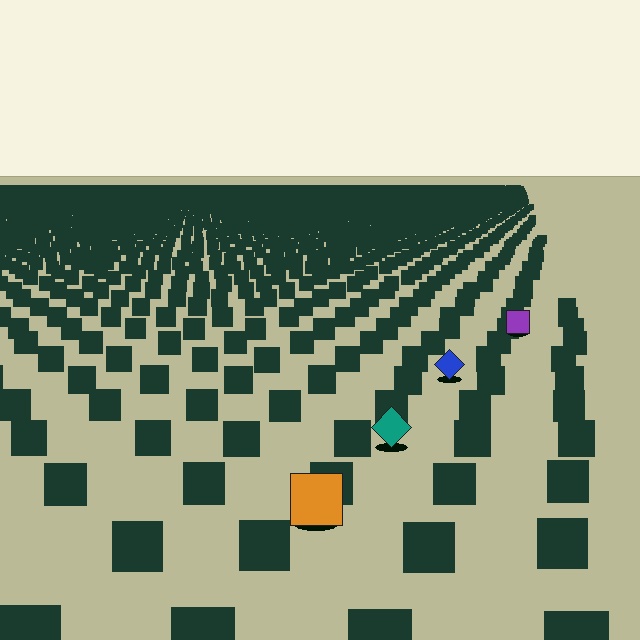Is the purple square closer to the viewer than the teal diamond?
No. The teal diamond is closer — you can tell from the texture gradient: the ground texture is coarser near it.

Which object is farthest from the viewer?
The purple square is farthest from the viewer. It appears smaller and the ground texture around it is denser.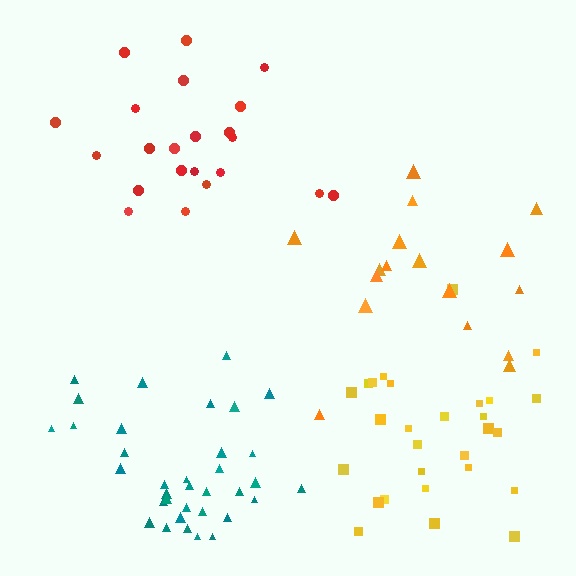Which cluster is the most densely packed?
Teal.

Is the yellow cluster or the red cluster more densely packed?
Yellow.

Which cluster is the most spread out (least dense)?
Orange.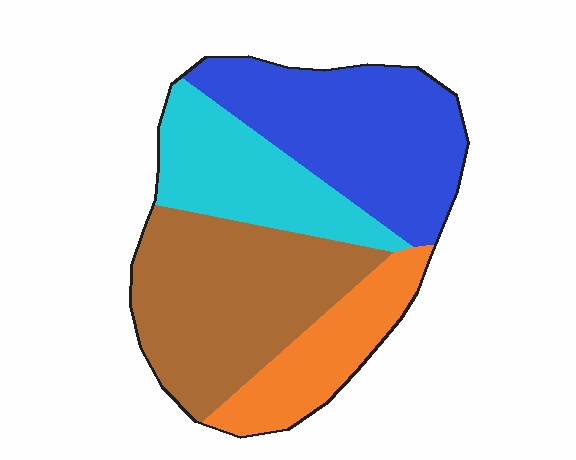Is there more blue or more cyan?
Blue.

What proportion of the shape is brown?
Brown covers 33% of the shape.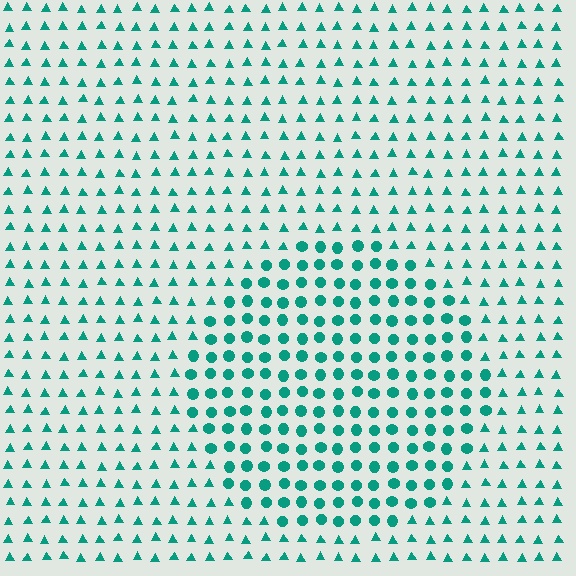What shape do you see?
I see a circle.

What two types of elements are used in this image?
The image uses circles inside the circle region and triangles outside it.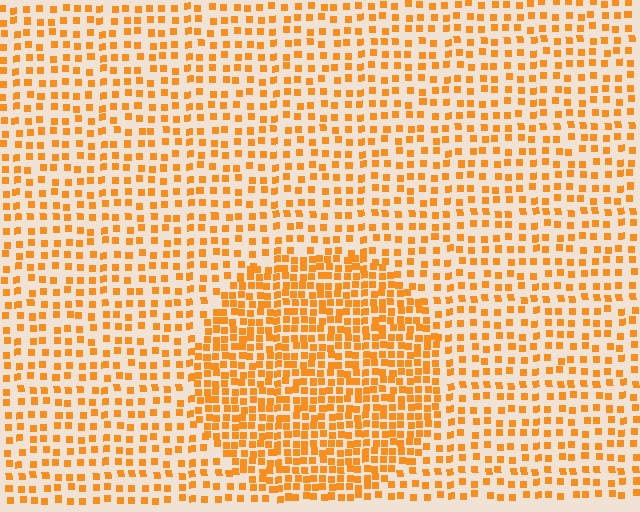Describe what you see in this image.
The image contains small orange elements arranged at two different densities. A circle-shaped region is visible where the elements are more densely packed than the surrounding area.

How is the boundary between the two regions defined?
The boundary is defined by a change in element density (approximately 2.0x ratio). All elements are the same color, size, and shape.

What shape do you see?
I see a circle.